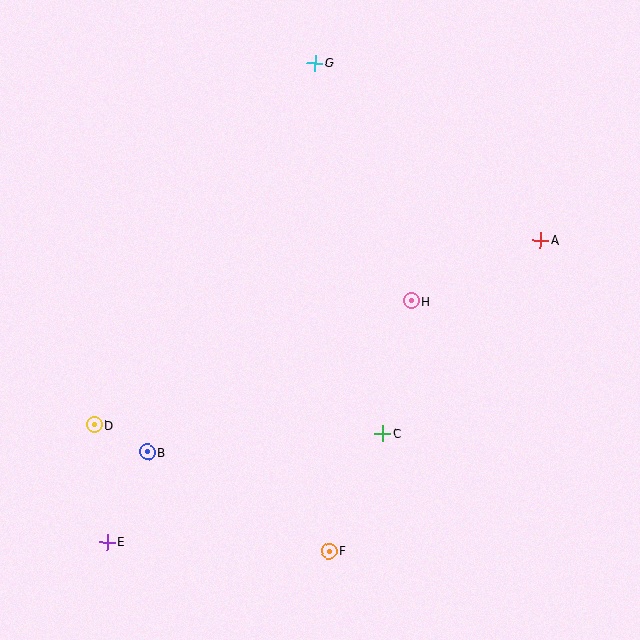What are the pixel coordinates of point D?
Point D is at (95, 425).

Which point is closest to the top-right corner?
Point A is closest to the top-right corner.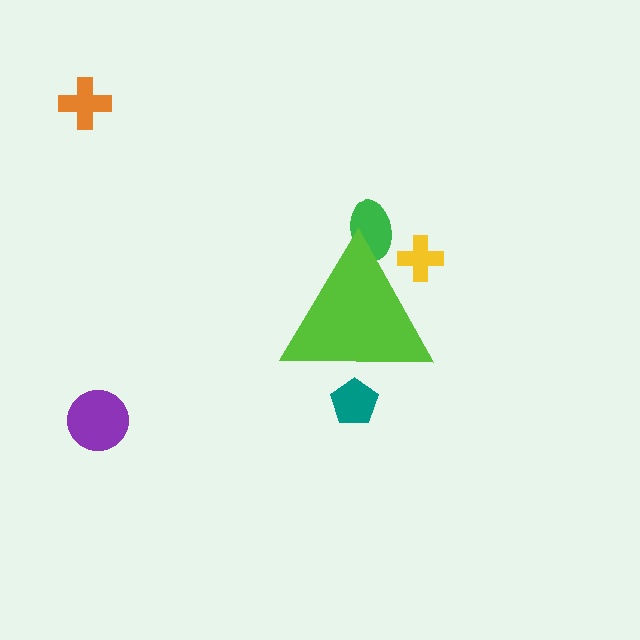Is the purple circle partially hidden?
No, the purple circle is fully visible.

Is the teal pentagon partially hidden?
Yes, the teal pentagon is partially hidden behind the lime triangle.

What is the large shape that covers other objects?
A lime triangle.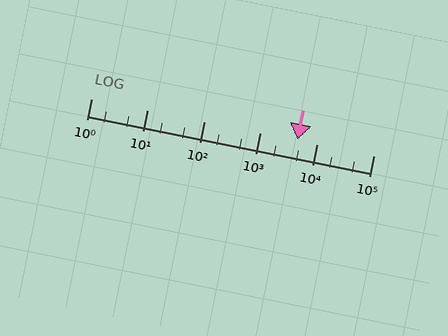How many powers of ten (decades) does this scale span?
The scale spans 5 decades, from 1 to 100000.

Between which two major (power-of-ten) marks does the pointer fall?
The pointer is between 1000 and 10000.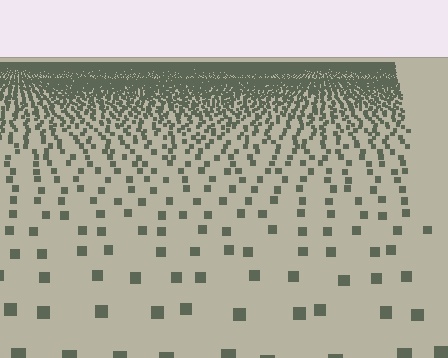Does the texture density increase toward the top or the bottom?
Density increases toward the top.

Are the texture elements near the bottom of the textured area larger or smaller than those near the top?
Larger. Near the bottom, elements are closer to the viewer and appear at a bigger on-screen size.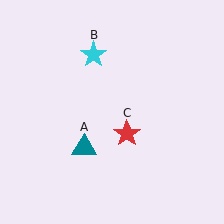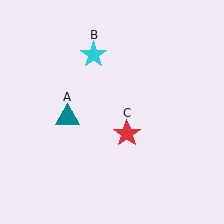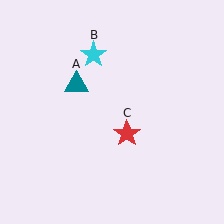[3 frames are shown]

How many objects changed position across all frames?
1 object changed position: teal triangle (object A).